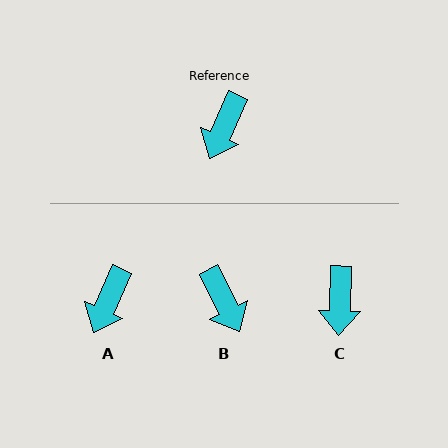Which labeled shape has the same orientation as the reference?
A.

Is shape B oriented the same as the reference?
No, it is off by about 51 degrees.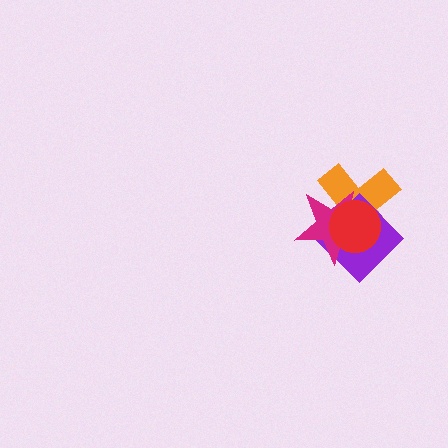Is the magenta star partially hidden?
Yes, it is partially covered by another shape.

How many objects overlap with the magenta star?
3 objects overlap with the magenta star.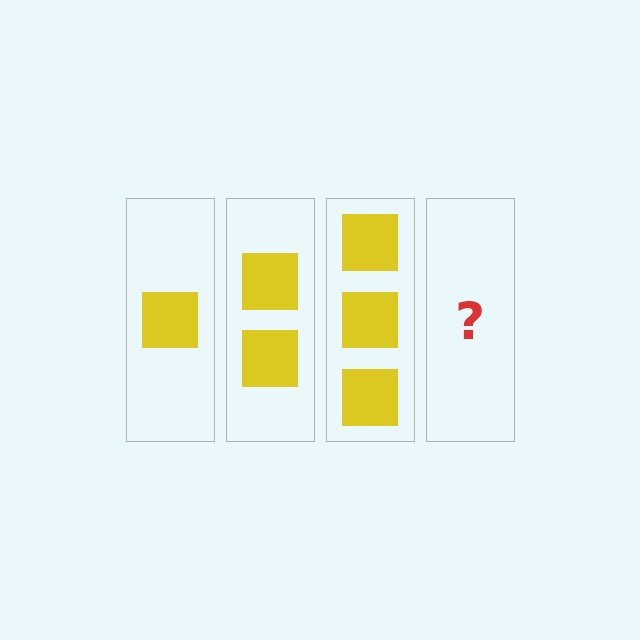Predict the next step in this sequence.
The next step is 4 squares.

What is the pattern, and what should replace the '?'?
The pattern is that each step adds one more square. The '?' should be 4 squares.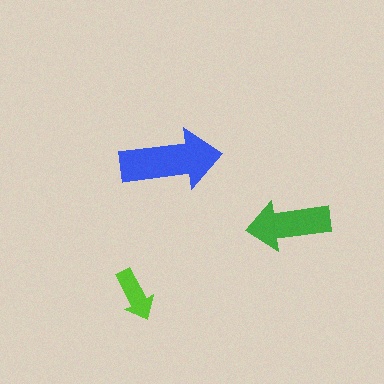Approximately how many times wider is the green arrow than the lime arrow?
About 1.5 times wider.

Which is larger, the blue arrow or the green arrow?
The blue one.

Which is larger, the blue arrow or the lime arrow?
The blue one.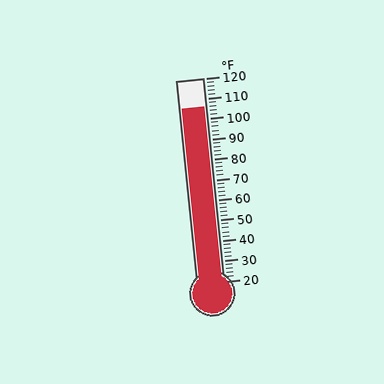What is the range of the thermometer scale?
The thermometer scale ranges from 20°F to 120°F.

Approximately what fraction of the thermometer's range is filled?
The thermometer is filled to approximately 85% of its range.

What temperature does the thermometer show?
The thermometer shows approximately 106°F.